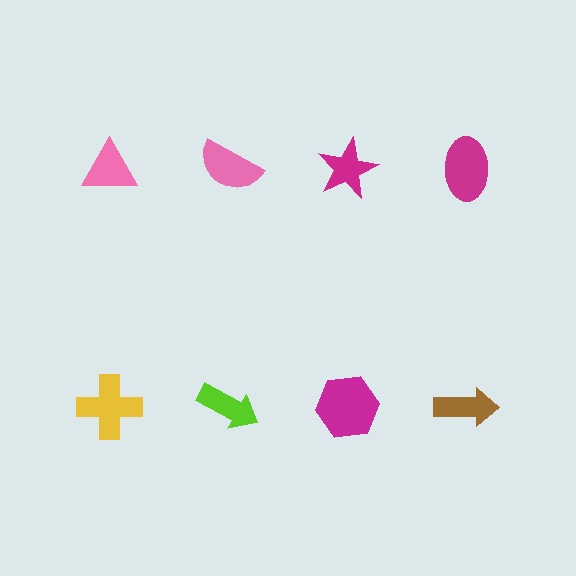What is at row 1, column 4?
A magenta ellipse.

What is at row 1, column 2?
A pink semicircle.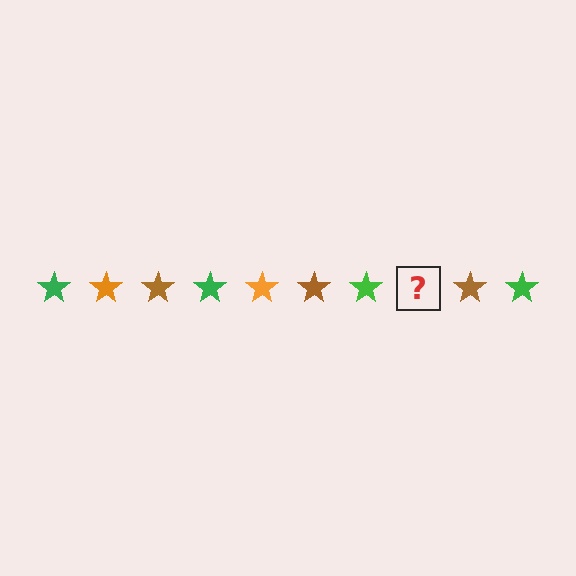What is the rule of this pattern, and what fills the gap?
The rule is that the pattern cycles through green, orange, brown stars. The gap should be filled with an orange star.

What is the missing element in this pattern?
The missing element is an orange star.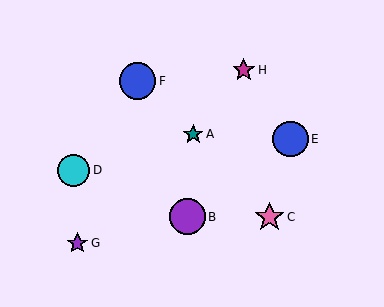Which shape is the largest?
The blue circle (labeled F) is the largest.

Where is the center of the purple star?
The center of the purple star is at (77, 243).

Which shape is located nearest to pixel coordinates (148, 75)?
The blue circle (labeled F) at (137, 81) is nearest to that location.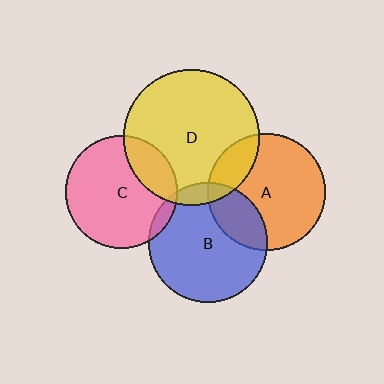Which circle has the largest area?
Circle D (yellow).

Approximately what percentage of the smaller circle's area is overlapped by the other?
Approximately 20%.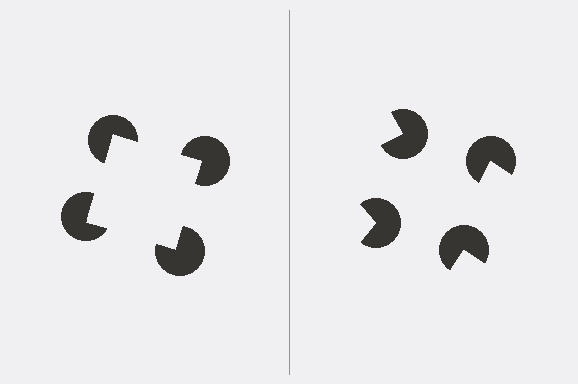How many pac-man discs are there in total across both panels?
8 — 4 on each side.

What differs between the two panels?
The pac-man discs are positioned identically on both sides; only the wedge orientations differ. On the left they align to a square; on the right they are misaligned.